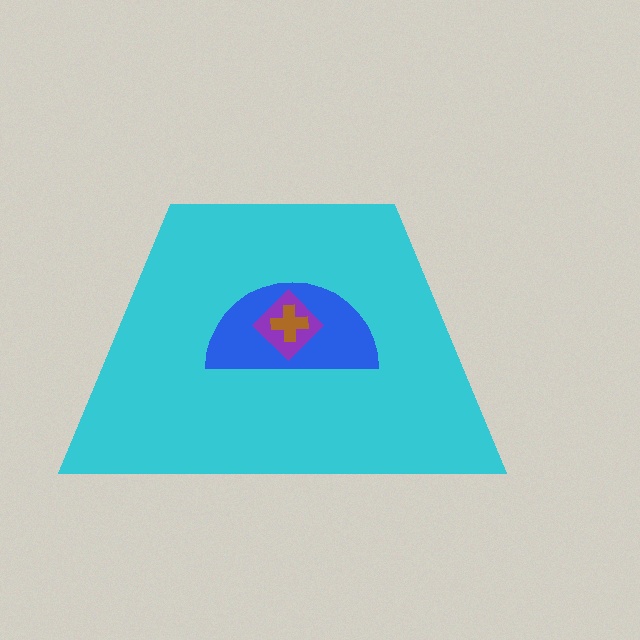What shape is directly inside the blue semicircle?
The purple diamond.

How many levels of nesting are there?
4.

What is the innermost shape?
The brown cross.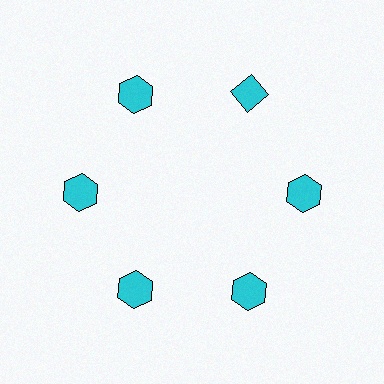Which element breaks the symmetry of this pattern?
The cyan diamond at roughly the 1 o'clock position breaks the symmetry. All other shapes are cyan hexagons.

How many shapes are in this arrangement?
There are 6 shapes arranged in a ring pattern.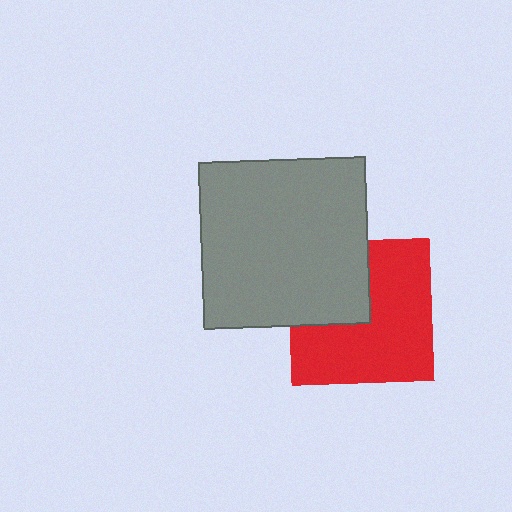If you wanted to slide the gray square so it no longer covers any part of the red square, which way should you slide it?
Slide it toward the upper-left — that is the most direct way to separate the two shapes.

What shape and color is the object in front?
The object in front is a gray square.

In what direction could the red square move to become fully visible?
The red square could move toward the lower-right. That would shift it out from behind the gray square entirely.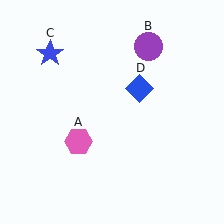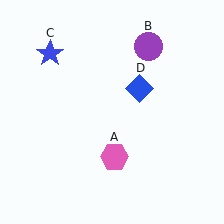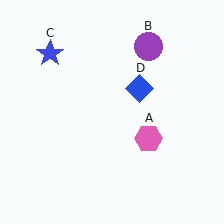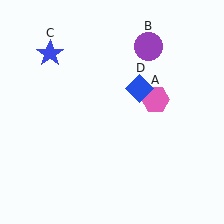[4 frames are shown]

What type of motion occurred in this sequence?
The pink hexagon (object A) rotated counterclockwise around the center of the scene.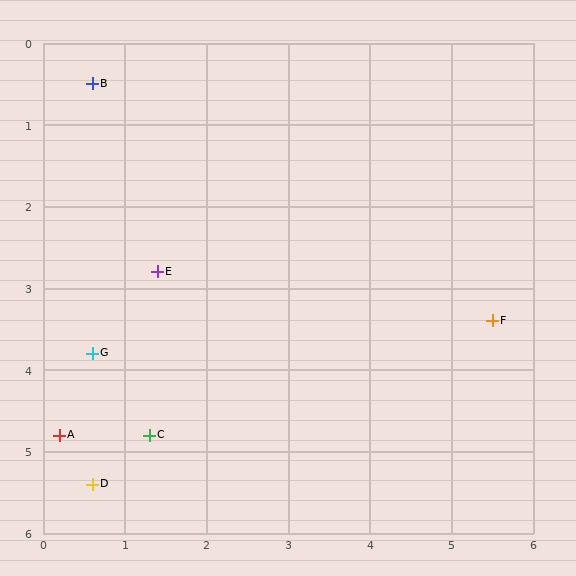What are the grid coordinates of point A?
Point A is at approximately (0.2, 4.8).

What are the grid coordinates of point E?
Point E is at approximately (1.4, 2.8).